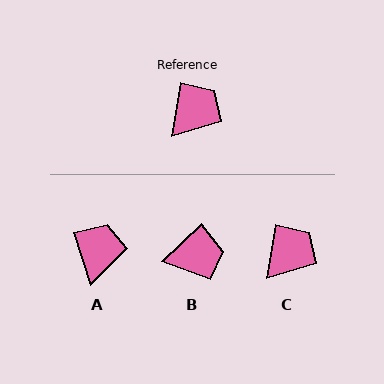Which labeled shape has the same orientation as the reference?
C.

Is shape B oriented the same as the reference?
No, it is off by about 37 degrees.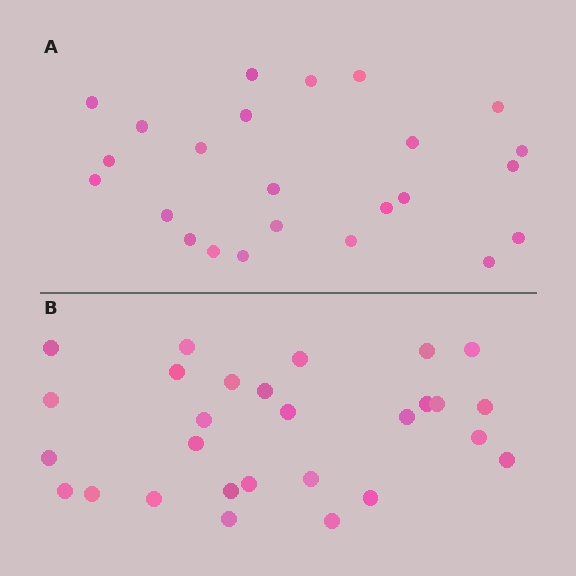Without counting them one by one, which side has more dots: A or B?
Region B (the bottom region) has more dots.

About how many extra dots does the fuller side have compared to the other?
Region B has about 4 more dots than region A.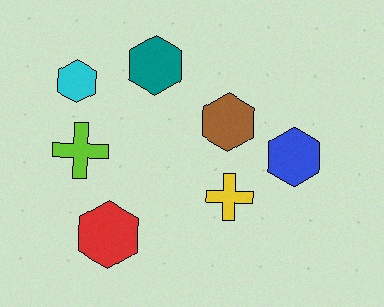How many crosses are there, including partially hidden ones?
There are 2 crosses.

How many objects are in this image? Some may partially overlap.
There are 7 objects.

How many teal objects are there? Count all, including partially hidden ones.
There is 1 teal object.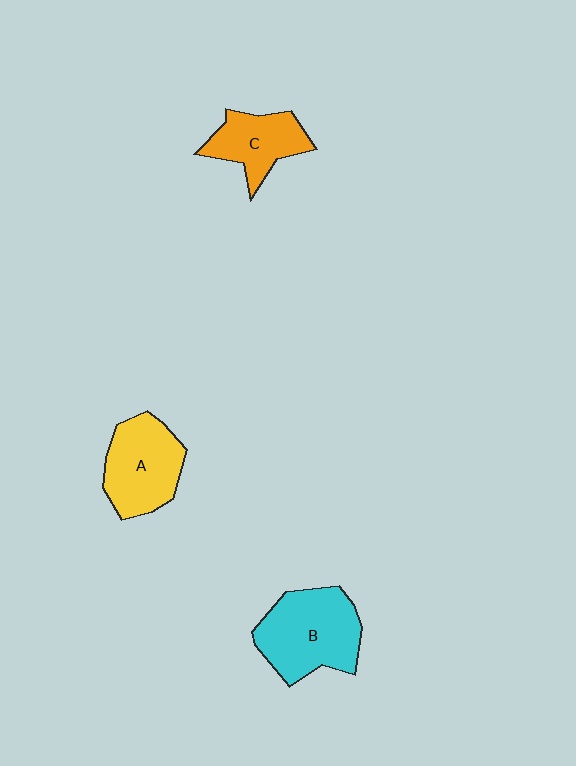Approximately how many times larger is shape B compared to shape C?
Approximately 1.5 times.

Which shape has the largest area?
Shape B (cyan).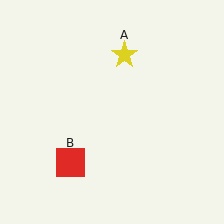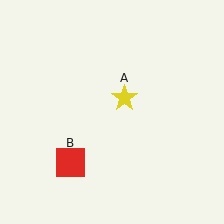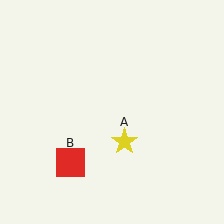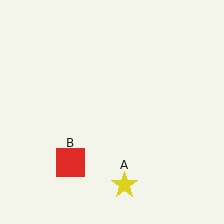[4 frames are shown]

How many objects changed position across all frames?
1 object changed position: yellow star (object A).